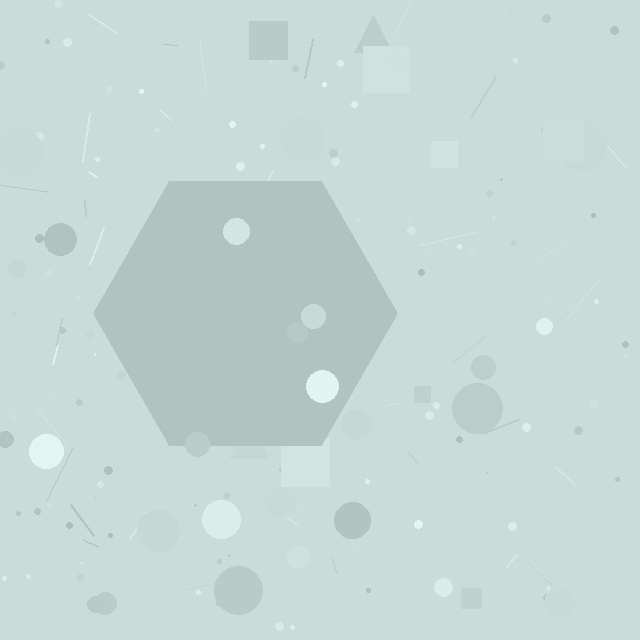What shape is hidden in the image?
A hexagon is hidden in the image.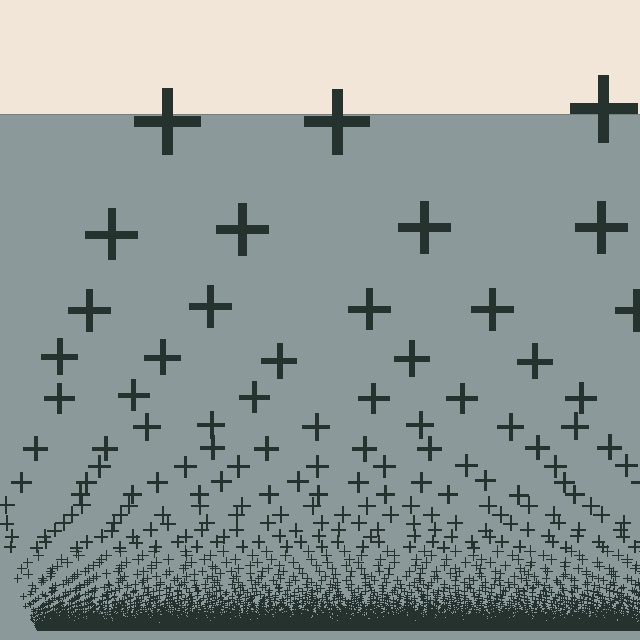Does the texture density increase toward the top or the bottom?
Density increases toward the bottom.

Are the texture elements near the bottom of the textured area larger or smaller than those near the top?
Smaller. The gradient is inverted — elements near the bottom are smaller and denser.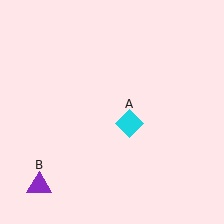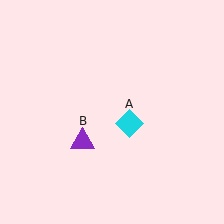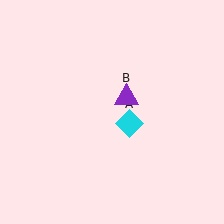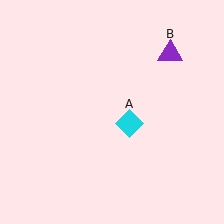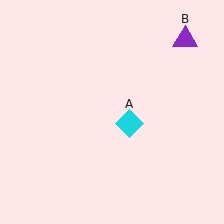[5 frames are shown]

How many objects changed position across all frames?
1 object changed position: purple triangle (object B).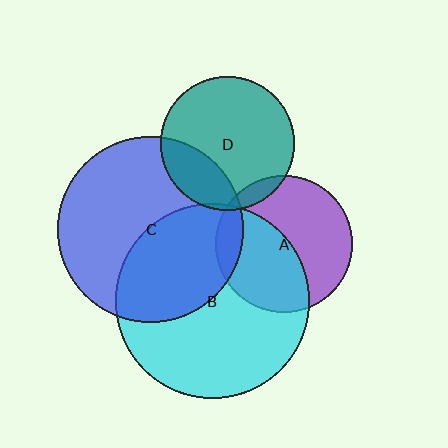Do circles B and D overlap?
Yes.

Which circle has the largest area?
Circle B (cyan).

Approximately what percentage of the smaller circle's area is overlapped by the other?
Approximately 5%.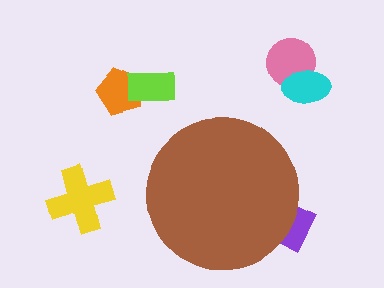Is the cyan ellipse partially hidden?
No, the cyan ellipse is fully visible.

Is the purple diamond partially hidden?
Yes, the purple diamond is partially hidden behind the brown circle.